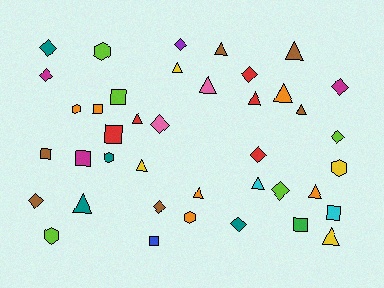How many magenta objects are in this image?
There are 3 magenta objects.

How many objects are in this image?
There are 40 objects.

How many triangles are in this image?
There are 14 triangles.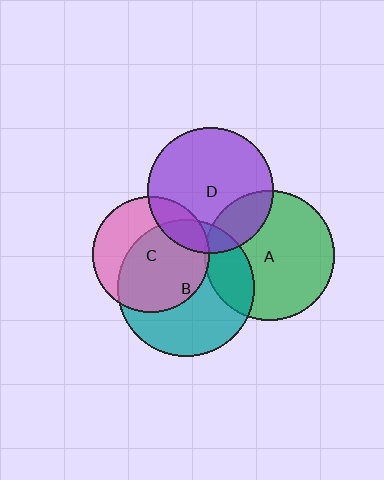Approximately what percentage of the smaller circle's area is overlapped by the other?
Approximately 5%.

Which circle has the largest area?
Circle B (teal).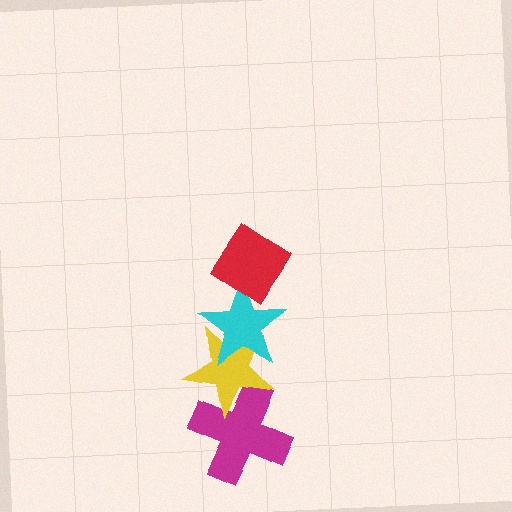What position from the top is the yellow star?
The yellow star is 3rd from the top.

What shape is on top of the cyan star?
The red diamond is on top of the cyan star.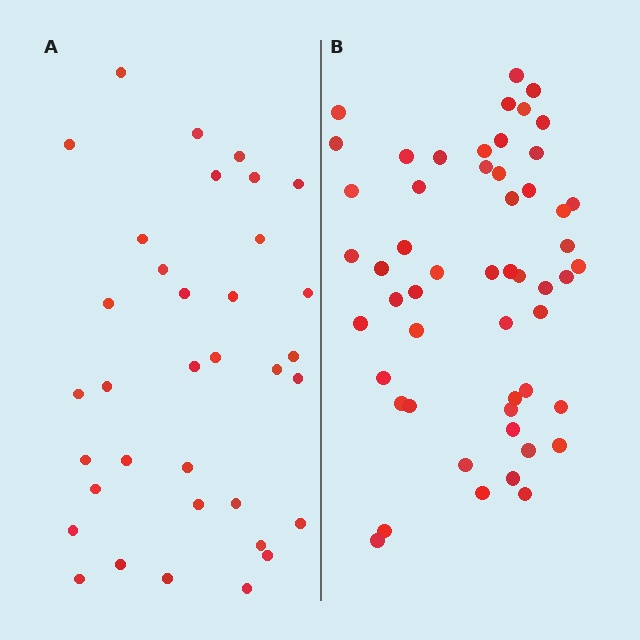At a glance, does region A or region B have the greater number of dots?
Region B (the right region) has more dots.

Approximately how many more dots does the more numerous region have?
Region B has approximately 20 more dots than region A.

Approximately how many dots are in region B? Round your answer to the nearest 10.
About 50 dots. (The exact count is 53, which rounds to 50.)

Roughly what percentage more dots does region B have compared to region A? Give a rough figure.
About 50% more.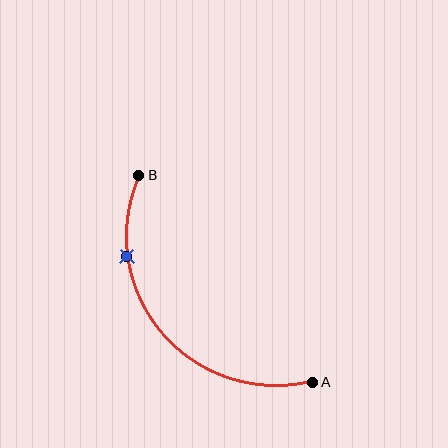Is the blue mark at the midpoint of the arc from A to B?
No. The blue mark lies on the arc but is closer to endpoint B. The arc midpoint would be at the point on the curve equidistant along the arc from both A and B.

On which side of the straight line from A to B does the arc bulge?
The arc bulges below and to the left of the straight line connecting A and B.